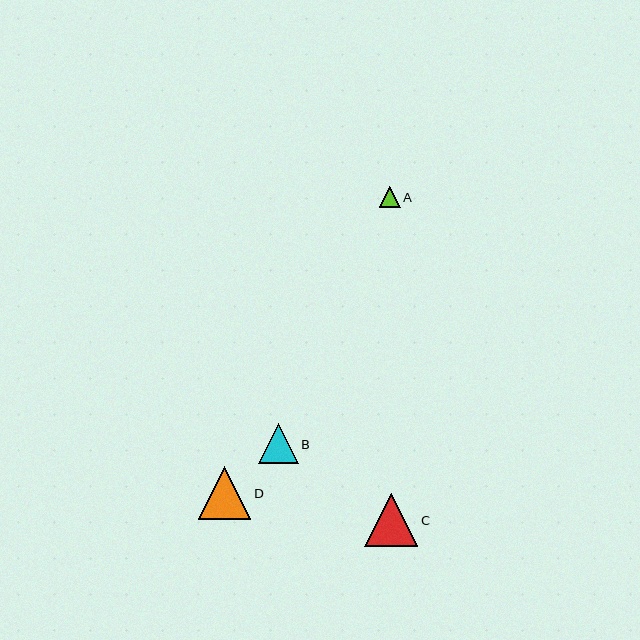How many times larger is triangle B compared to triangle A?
Triangle B is approximately 1.9 times the size of triangle A.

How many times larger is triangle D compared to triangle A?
Triangle D is approximately 2.5 times the size of triangle A.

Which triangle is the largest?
Triangle C is the largest with a size of approximately 53 pixels.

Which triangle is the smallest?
Triangle A is the smallest with a size of approximately 21 pixels.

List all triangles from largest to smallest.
From largest to smallest: C, D, B, A.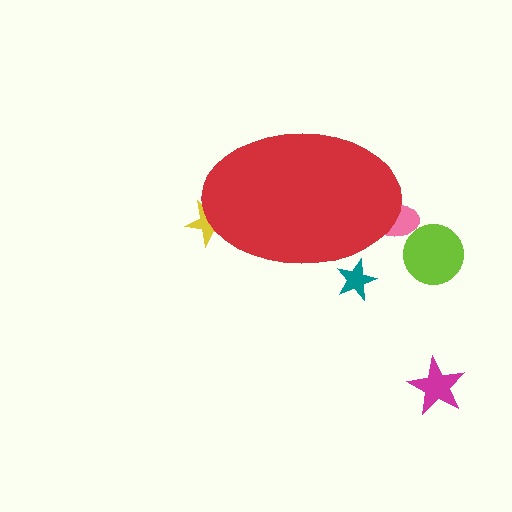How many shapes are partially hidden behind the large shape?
3 shapes are partially hidden.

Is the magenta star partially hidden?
No, the magenta star is fully visible.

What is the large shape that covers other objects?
A red ellipse.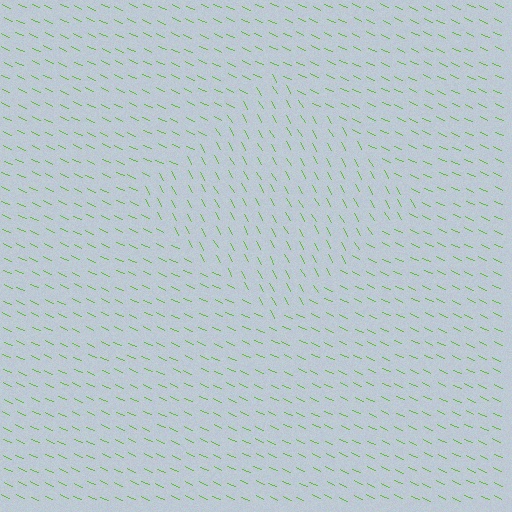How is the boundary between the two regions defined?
The boundary is defined purely by a change in line orientation (approximately 36 degrees difference). All lines are the same color and thickness.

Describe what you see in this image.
The image is filled with small lime line segments. A diamond region in the image has lines oriented differently from the surrounding lines, creating a visible texture boundary.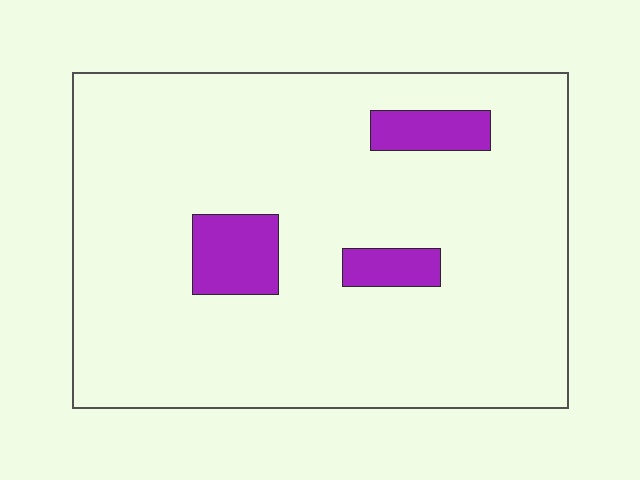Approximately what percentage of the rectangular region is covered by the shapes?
Approximately 10%.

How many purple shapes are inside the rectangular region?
3.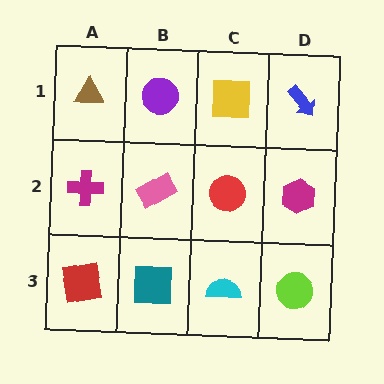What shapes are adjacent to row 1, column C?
A red circle (row 2, column C), a purple circle (row 1, column B), a blue arrow (row 1, column D).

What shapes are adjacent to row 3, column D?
A magenta hexagon (row 2, column D), a cyan semicircle (row 3, column C).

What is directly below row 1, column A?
A magenta cross.